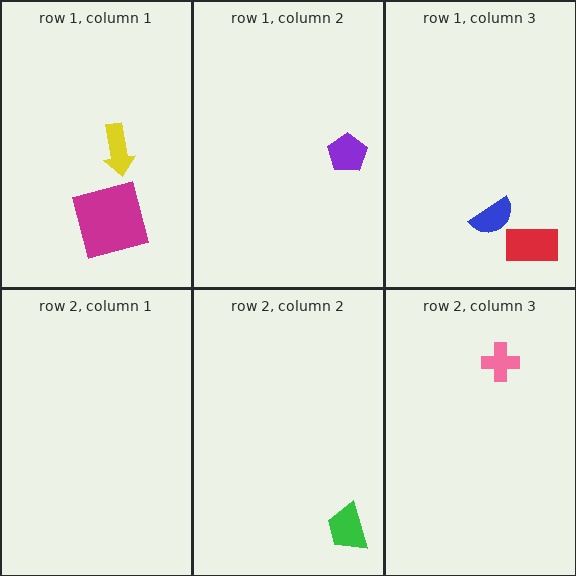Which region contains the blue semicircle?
The row 1, column 3 region.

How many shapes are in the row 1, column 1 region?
2.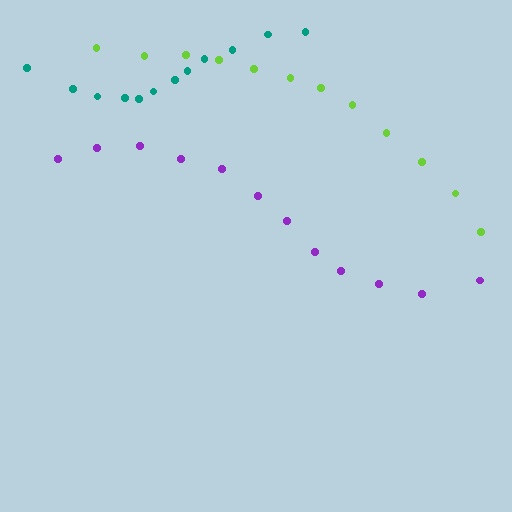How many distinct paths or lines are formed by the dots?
There are 3 distinct paths.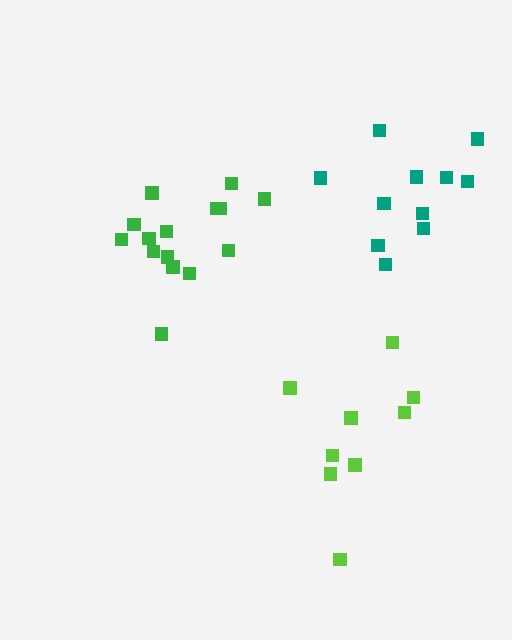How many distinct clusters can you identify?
There are 3 distinct clusters.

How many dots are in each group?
Group 1: 9 dots, Group 2: 11 dots, Group 3: 15 dots (35 total).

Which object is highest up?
The teal cluster is topmost.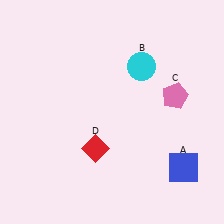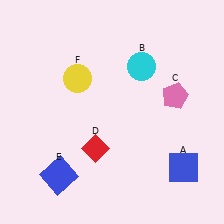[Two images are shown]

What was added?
A blue square (E), a yellow circle (F) were added in Image 2.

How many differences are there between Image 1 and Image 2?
There are 2 differences between the two images.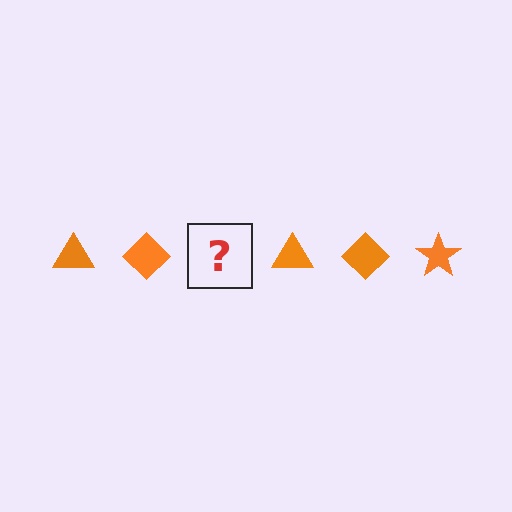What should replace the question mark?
The question mark should be replaced with an orange star.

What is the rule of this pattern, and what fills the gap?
The rule is that the pattern cycles through triangle, diamond, star shapes in orange. The gap should be filled with an orange star.